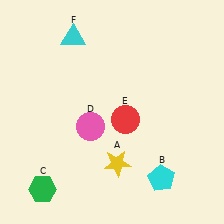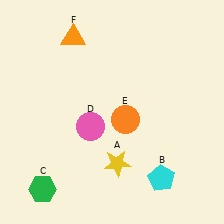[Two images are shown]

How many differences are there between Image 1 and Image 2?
There are 2 differences between the two images.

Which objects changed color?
E changed from red to orange. F changed from cyan to orange.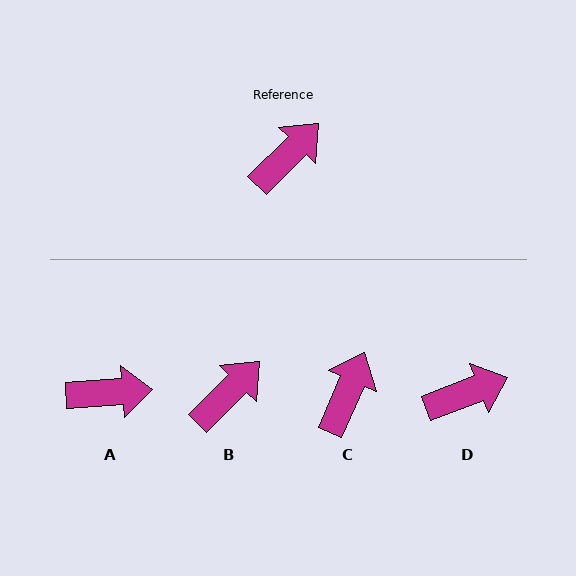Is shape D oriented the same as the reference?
No, it is off by about 24 degrees.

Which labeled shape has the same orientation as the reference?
B.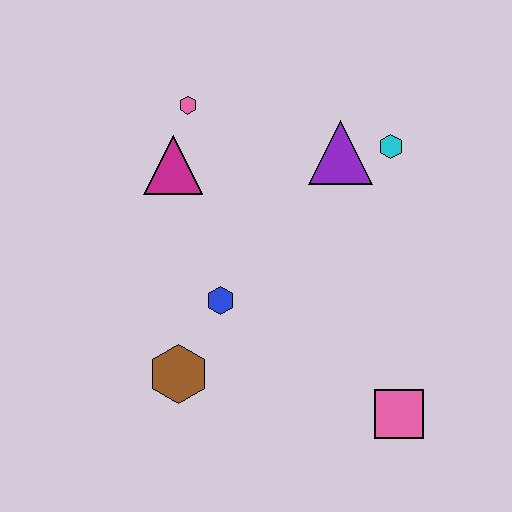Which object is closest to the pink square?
The blue hexagon is closest to the pink square.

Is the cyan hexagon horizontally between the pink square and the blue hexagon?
Yes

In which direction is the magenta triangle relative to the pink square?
The magenta triangle is above the pink square.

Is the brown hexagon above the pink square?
Yes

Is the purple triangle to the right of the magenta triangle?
Yes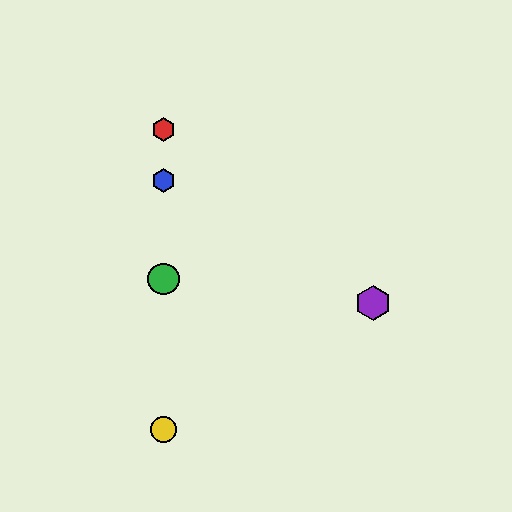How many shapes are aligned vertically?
4 shapes (the red hexagon, the blue hexagon, the green circle, the yellow circle) are aligned vertically.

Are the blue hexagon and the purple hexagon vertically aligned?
No, the blue hexagon is at x≈163 and the purple hexagon is at x≈373.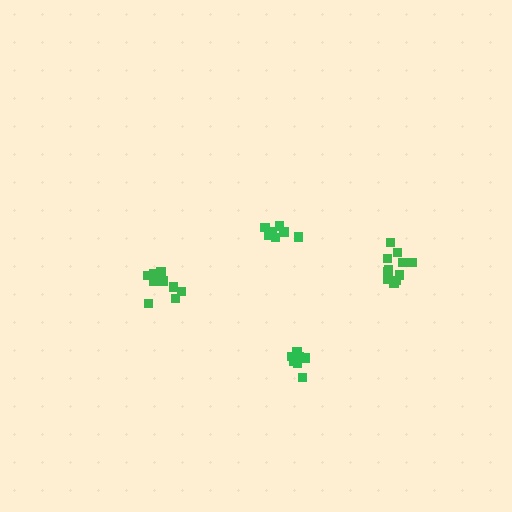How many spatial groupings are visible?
There are 4 spatial groupings.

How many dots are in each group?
Group 1: 9 dots, Group 2: 11 dots, Group 3: 8 dots, Group 4: 7 dots (35 total).